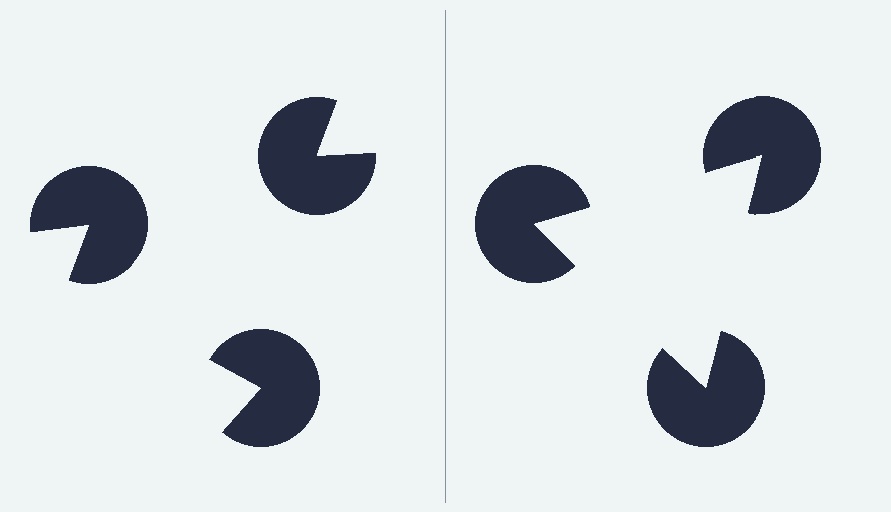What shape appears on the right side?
An illusory triangle.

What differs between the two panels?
The pac-man discs are positioned identically on both sides; only the wedge orientations differ. On the right they align to a triangle; on the left they are misaligned.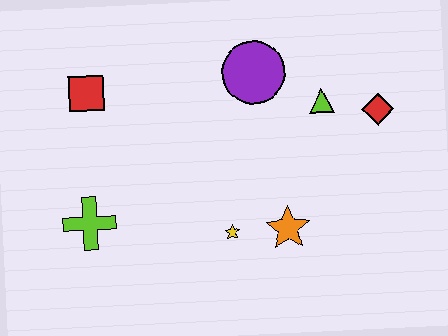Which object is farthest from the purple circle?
The lime cross is farthest from the purple circle.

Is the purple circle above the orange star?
Yes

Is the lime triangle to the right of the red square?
Yes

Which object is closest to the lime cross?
The red square is closest to the lime cross.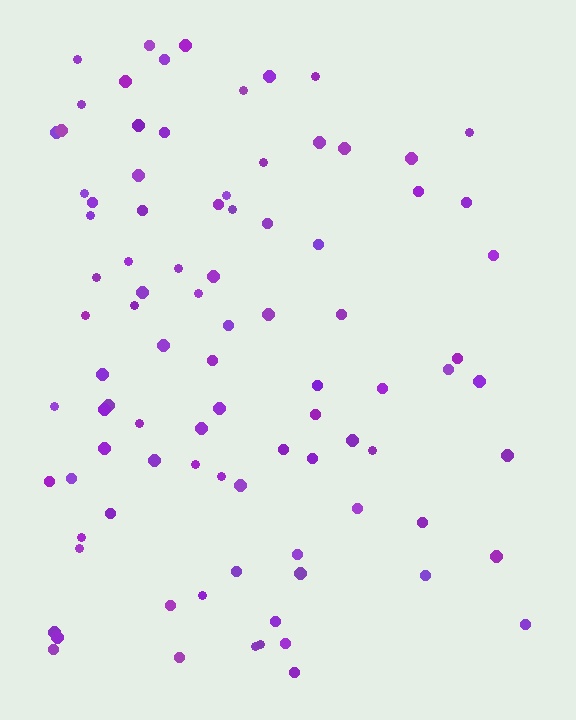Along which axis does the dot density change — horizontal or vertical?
Horizontal.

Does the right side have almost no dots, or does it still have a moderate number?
Still a moderate number, just noticeably fewer than the left.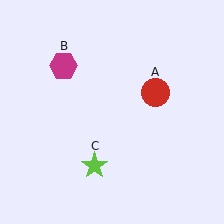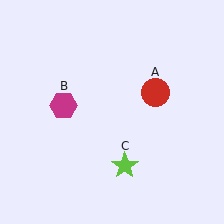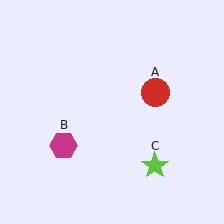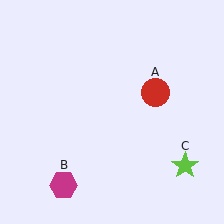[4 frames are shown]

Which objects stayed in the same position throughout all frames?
Red circle (object A) remained stationary.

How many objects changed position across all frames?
2 objects changed position: magenta hexagon (object B), lime star (object C).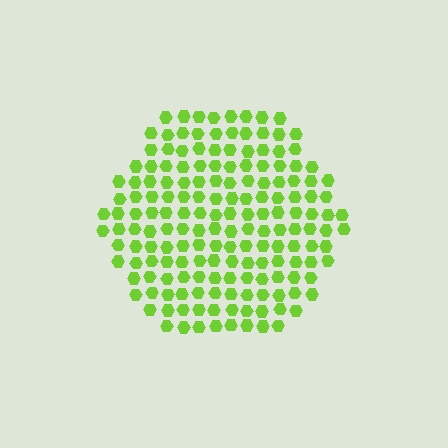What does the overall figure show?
The overall figure shows a hexagon.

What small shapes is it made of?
It is made of small hexagons.